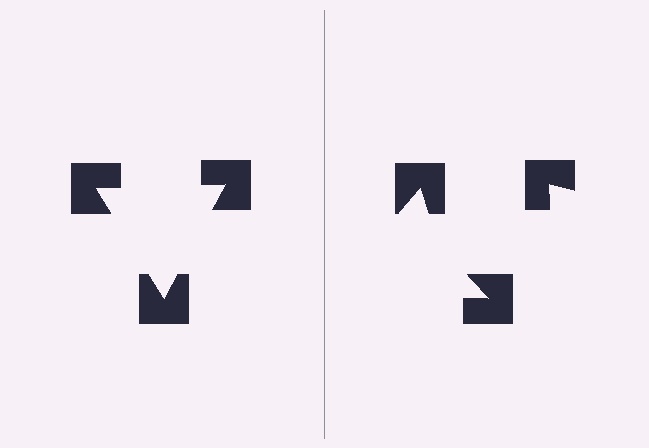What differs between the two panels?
The notched squares are positioned identically on both sides; only the wedge orientations differ. On the left they align to a triangle; on the right they are misaligned.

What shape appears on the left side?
An illusory triangle.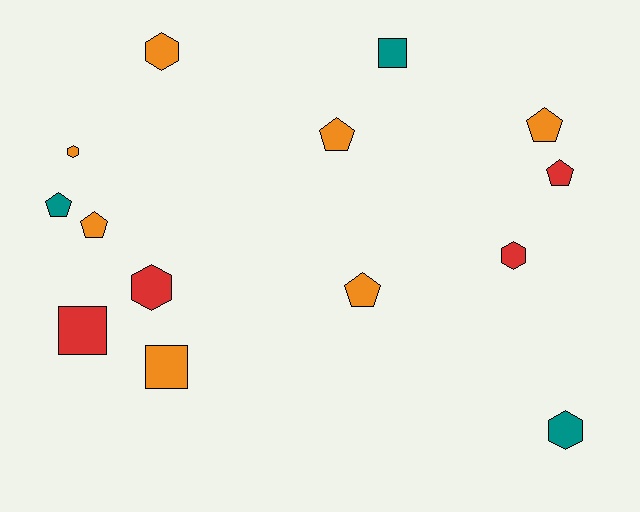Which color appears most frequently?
Orange, with 7 objects.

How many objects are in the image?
There are 14 objects.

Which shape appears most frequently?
Pentagon, with 6 objects.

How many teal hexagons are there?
There is 1 teal hexagon.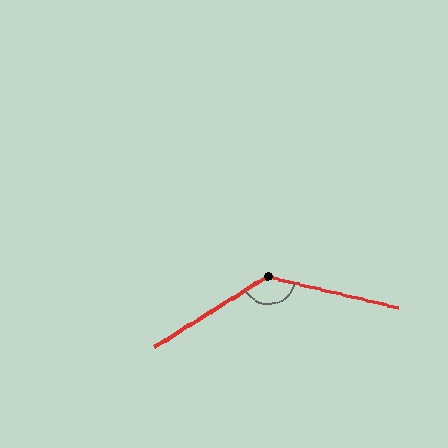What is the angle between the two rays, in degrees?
Approximately 135 degrees.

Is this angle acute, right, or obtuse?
It is obtuse.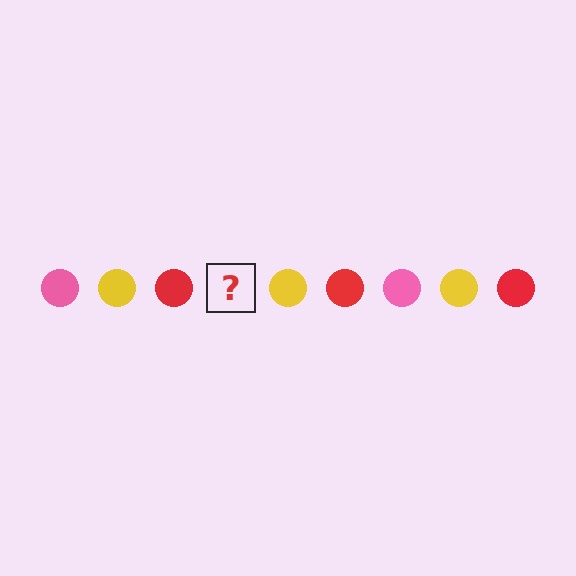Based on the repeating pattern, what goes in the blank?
The blank should be a pink circle.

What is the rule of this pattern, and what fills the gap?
The rule is that the pattern cycles through pink, yellow, red circles. The gap should be filled with a pink circle.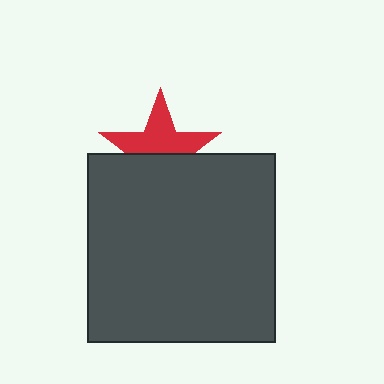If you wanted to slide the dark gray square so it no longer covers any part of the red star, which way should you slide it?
Slide it down — that is the most direct way to separate the two shapes.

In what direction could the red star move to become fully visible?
The red star could move up. That would shift it out from behind the dark gray square entirely.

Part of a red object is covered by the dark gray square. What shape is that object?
It is a star.